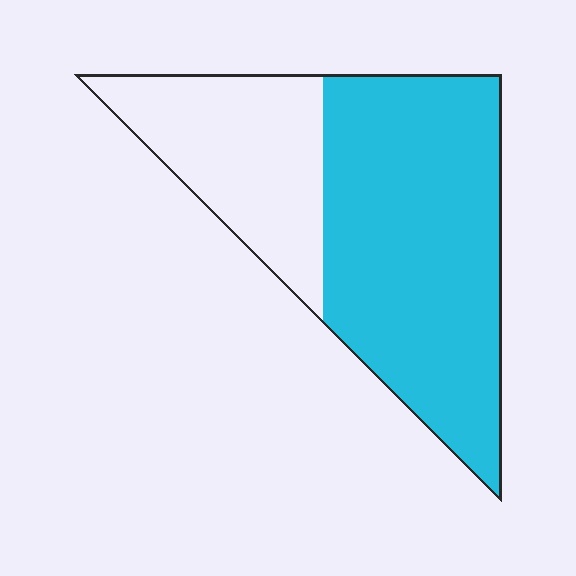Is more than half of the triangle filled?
Yes.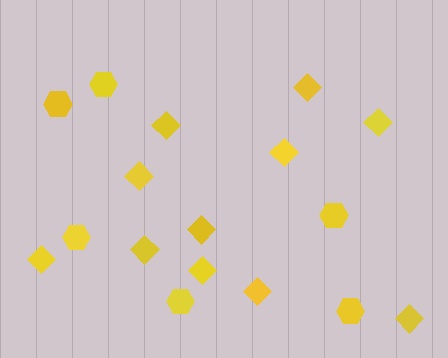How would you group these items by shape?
There are 2 groups: one group of hexagons (6) and one group of diamonds (11).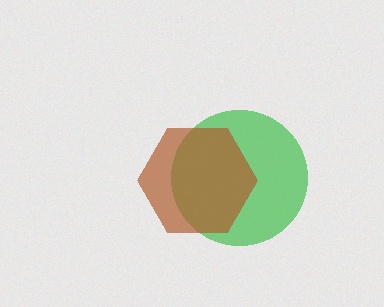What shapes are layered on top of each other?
The layered shapes are: a green circle, a brown hexagon.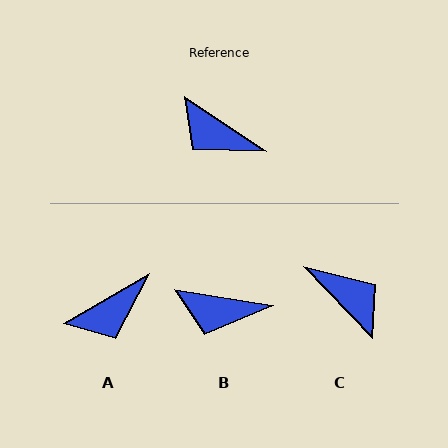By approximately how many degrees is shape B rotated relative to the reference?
Approximately 25 degrees counter-clockwise.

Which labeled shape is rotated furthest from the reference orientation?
C, about 168 degrees away.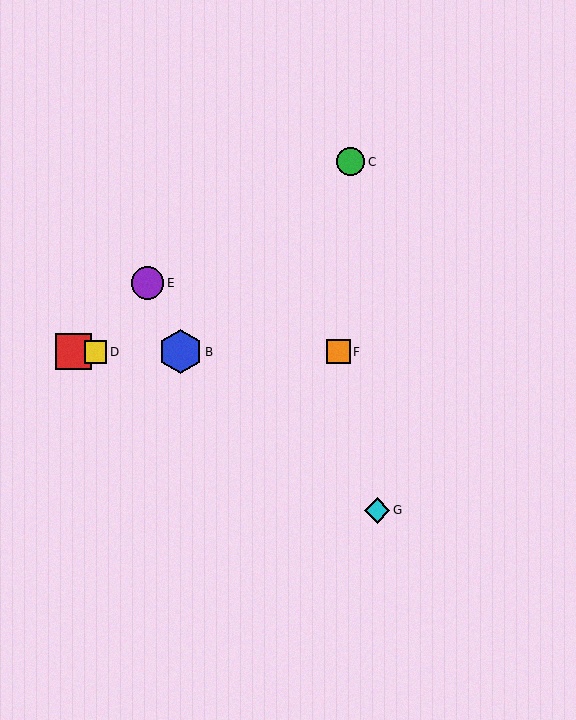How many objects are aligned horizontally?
4 objects (A, B, D, F) are aligned horizontally.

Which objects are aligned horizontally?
Objects A, B, D, F are aligned horizontally.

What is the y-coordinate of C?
Object C is at y≈162.